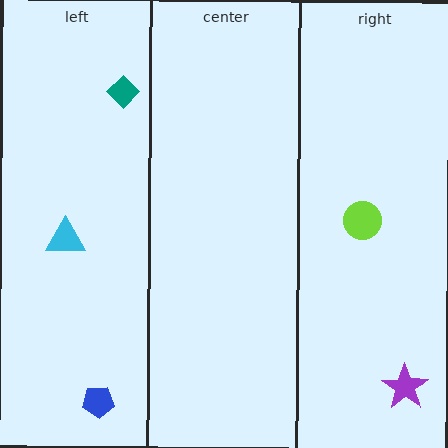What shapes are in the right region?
The lime circle, the purple star.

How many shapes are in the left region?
3.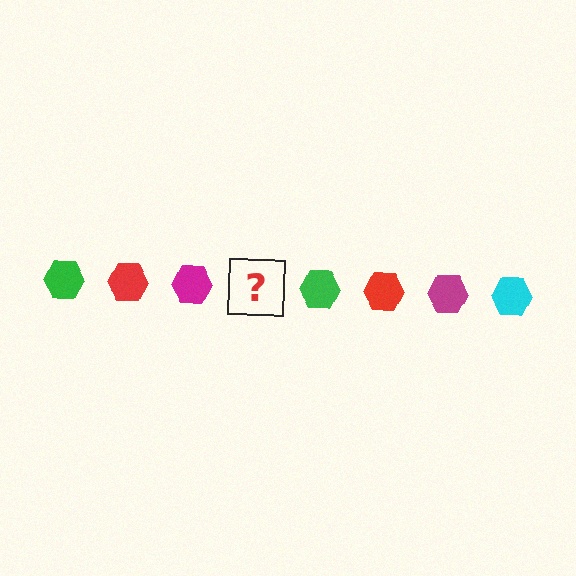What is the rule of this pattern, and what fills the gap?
The rule is that the pattern cycles through green, red, magenta, cyan hexagons. The gap should be filled with a cyan hexagon.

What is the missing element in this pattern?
The missing element is a cyan hexagon.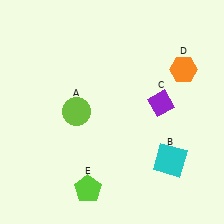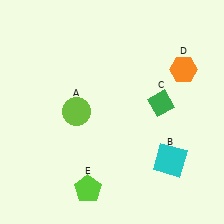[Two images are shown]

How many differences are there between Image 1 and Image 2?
There is 1 difference between the two images.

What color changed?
The diamond (C) changed from purple in Image 1 to green in Image 2.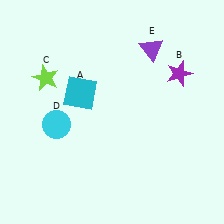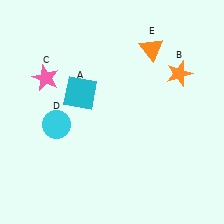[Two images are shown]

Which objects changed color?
B changed from purple to orange. C changed from lime to pink. E changed from purple to orange.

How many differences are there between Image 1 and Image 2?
There are 3 differences between the two images.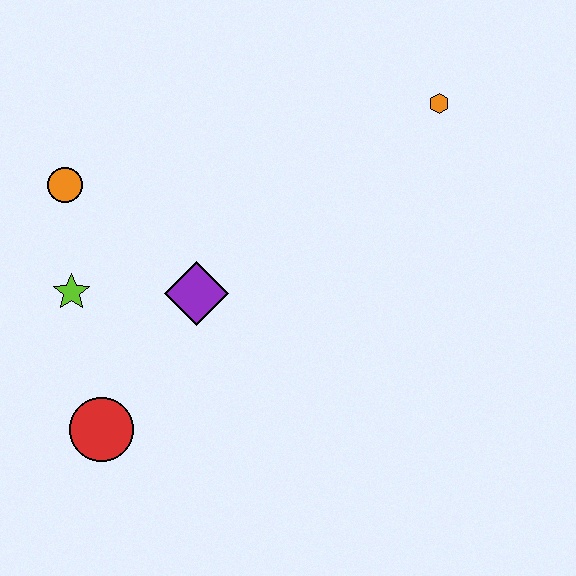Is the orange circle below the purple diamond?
No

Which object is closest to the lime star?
The orange circle is closest to the lime star.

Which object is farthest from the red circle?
The orange hexagon is farthest from the red circle.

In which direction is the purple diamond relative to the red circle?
The purple diamond is above the red circle.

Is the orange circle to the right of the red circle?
No